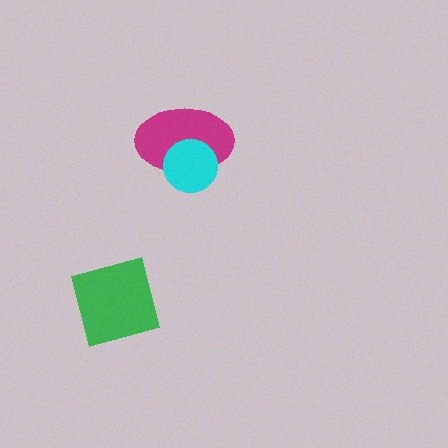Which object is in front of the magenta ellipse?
The cyan circle is in front of the magenta ellipse.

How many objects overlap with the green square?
0 objects overlap with the green square.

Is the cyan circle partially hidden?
No, no other shape covers it.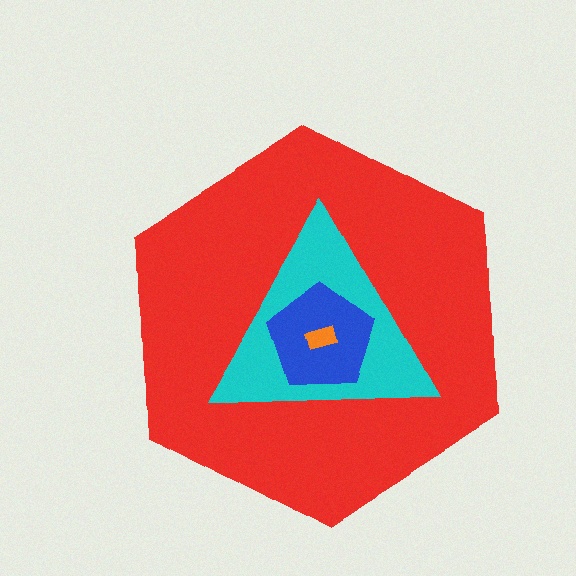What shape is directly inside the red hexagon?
The cyan triangle.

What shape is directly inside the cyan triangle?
The blue pentagon.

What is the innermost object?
The orange rectangle.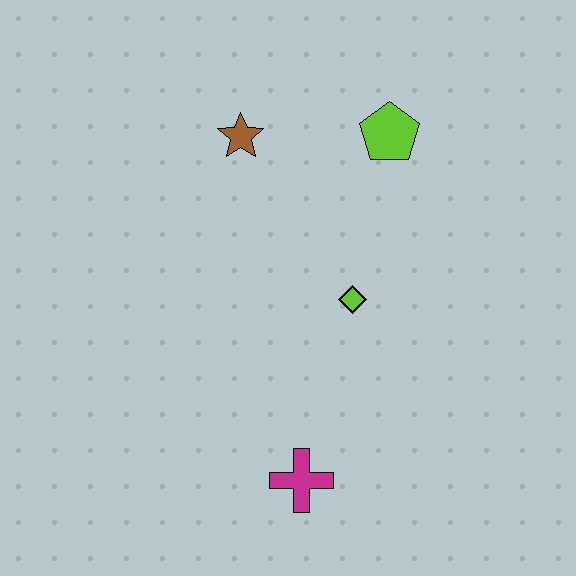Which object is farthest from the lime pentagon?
The magenta cross is farthest from the lime pentagon.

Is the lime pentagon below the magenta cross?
No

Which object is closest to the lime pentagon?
The brown star is closest to the lime pentagon.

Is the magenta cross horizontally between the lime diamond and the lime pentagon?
No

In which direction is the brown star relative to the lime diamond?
The brown star is above the lime diamond.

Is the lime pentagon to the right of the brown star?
Yes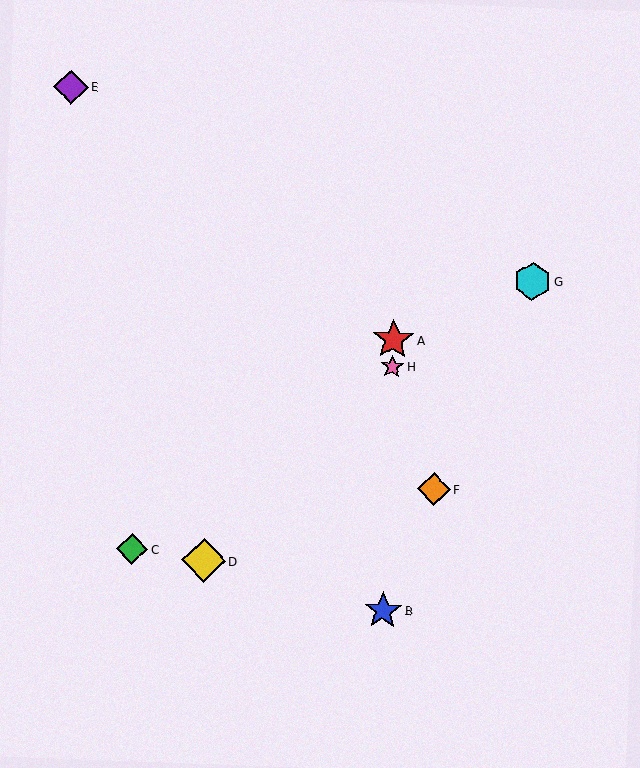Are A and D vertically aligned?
No, A is at x≈393 and D is at x≈204.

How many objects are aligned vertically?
3 objects (A, B, H) are aligned vertically.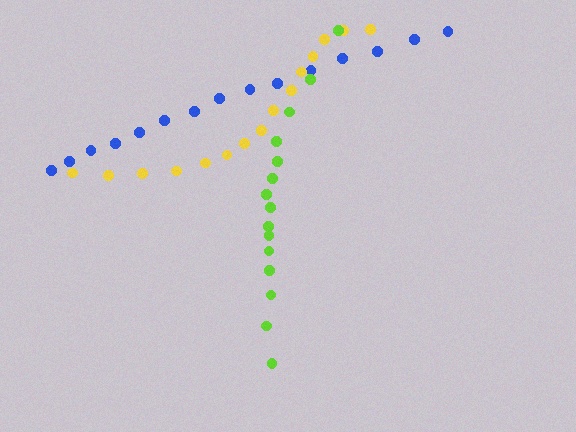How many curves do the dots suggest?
There are 3 distinct paths.